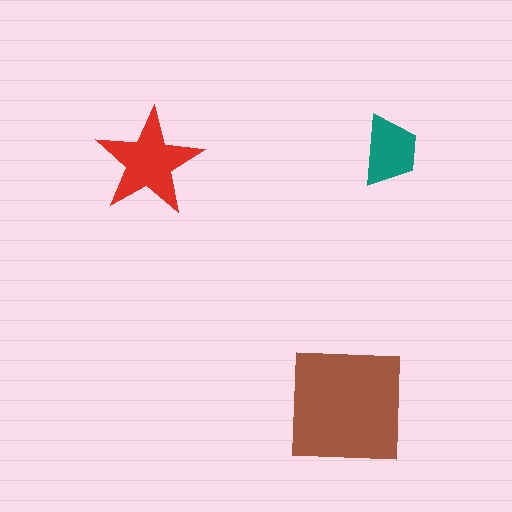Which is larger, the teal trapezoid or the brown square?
The brown square.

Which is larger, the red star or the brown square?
The brown square.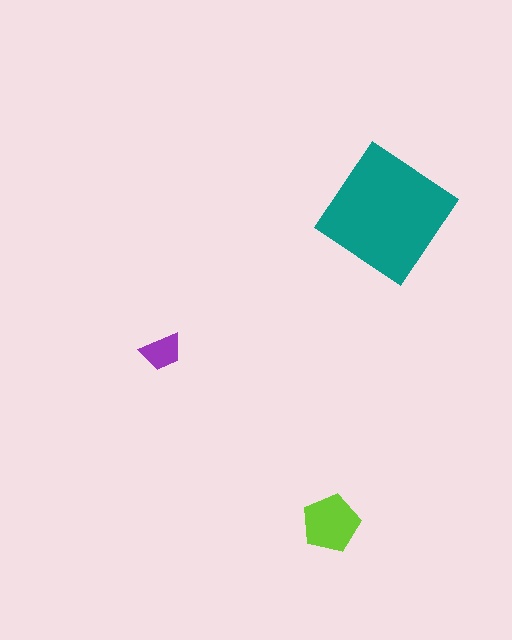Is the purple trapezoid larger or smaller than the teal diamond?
Smaller.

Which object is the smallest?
The purple trapezoid.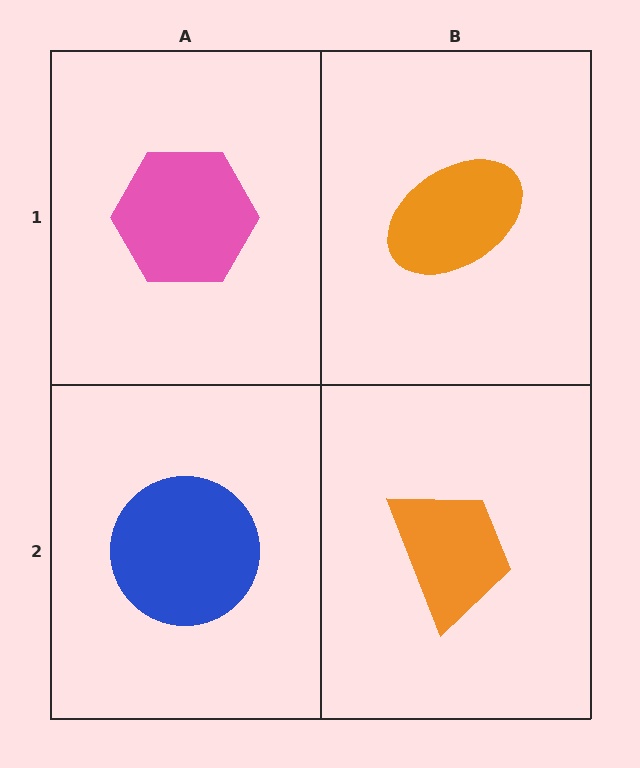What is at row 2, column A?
A blue circle.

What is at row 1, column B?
An orange ellipse.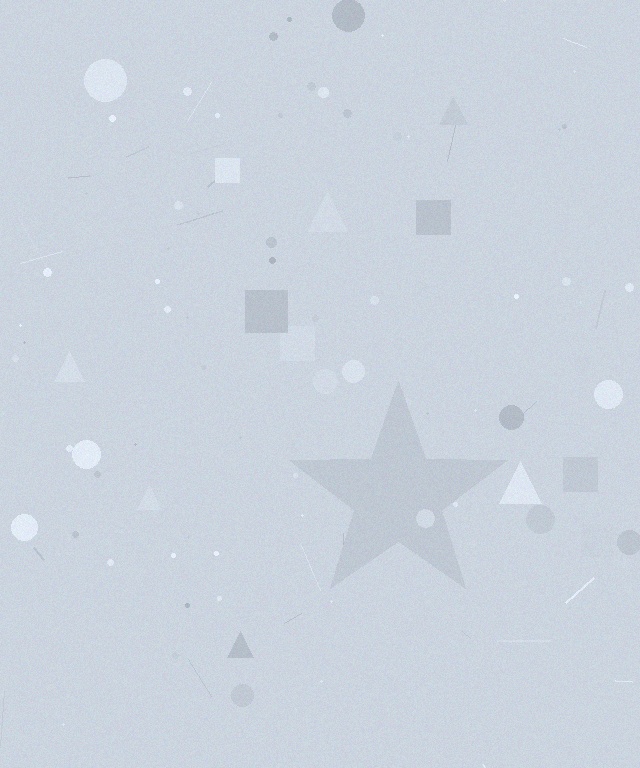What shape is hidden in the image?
A star is hidden in the image.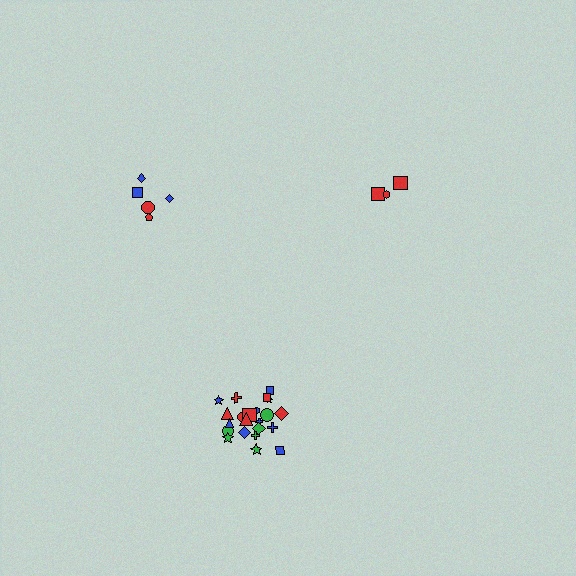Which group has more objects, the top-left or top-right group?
The top-left group.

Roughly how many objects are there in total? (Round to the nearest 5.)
Roughly 30 objects in total.